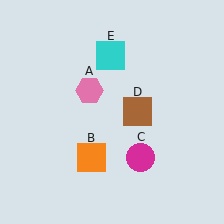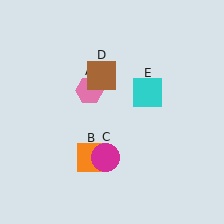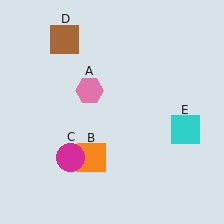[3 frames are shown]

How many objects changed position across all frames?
3 objects changed position: magenta circle (object C), brown square (object D), cyan square (object E).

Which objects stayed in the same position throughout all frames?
Pink hexagon (object A) and orange square (object B) remained stationary.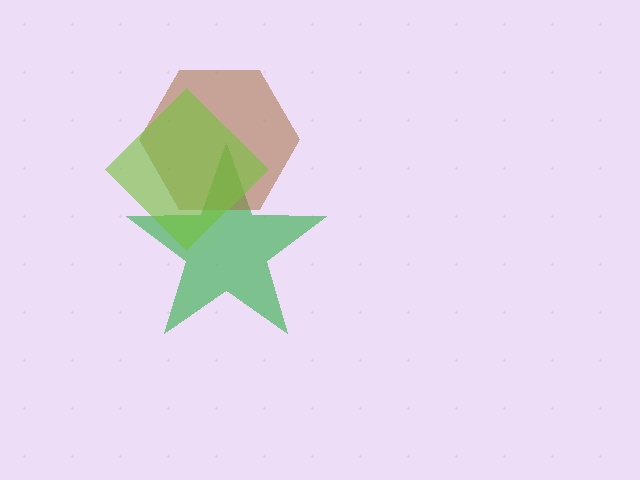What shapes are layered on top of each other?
The layered shapes are: a green star, a brown hexagon, a lime diamond.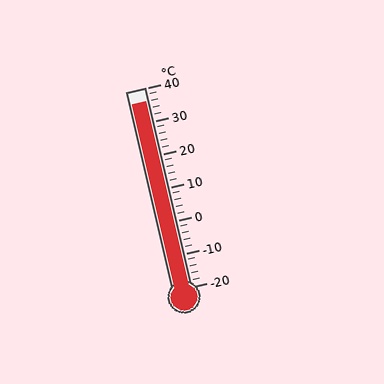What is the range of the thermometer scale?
The thermometer scale ranges from -20°C to 40°C.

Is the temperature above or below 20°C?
The temperature is above 20°C.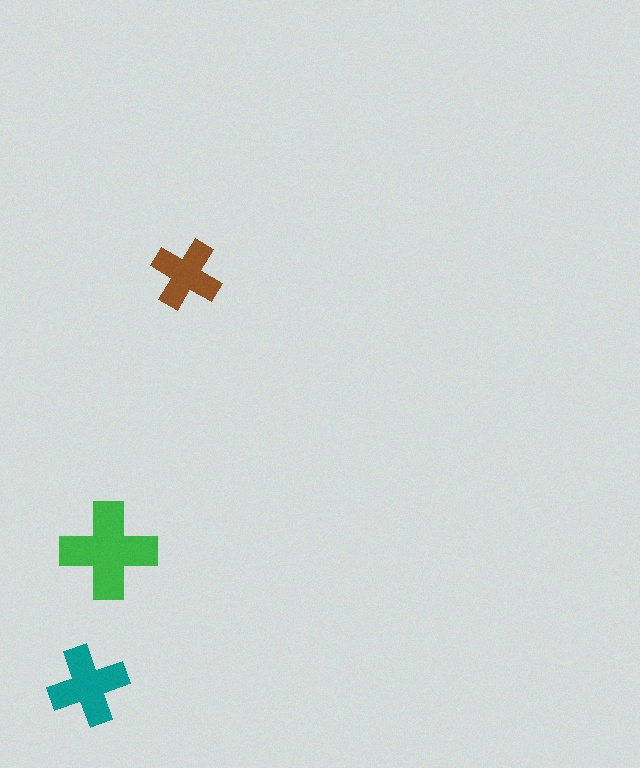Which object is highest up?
The brown cross is topmost.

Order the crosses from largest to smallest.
the green one, the teal one, the brown one.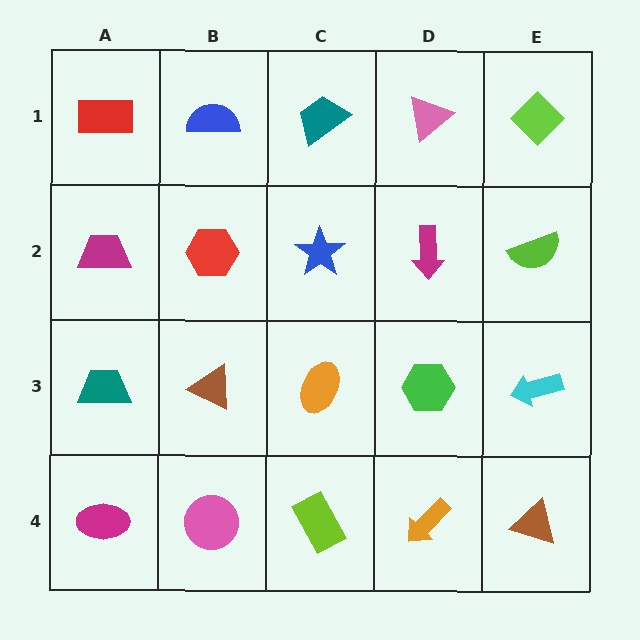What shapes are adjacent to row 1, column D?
A magenta arrow (row 2, column D), a teal trapezoid (row 1, column C), a lime diamond (row 1, column E).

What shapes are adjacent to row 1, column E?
A lime semicircle (row 2, column E), a pink triangle (row 1, column D).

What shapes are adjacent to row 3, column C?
A blue star (row 2, column C), a lime rectangle (row 4, column C), a brown triangle (row 3, column B), a green hexagon (row 3, column D).